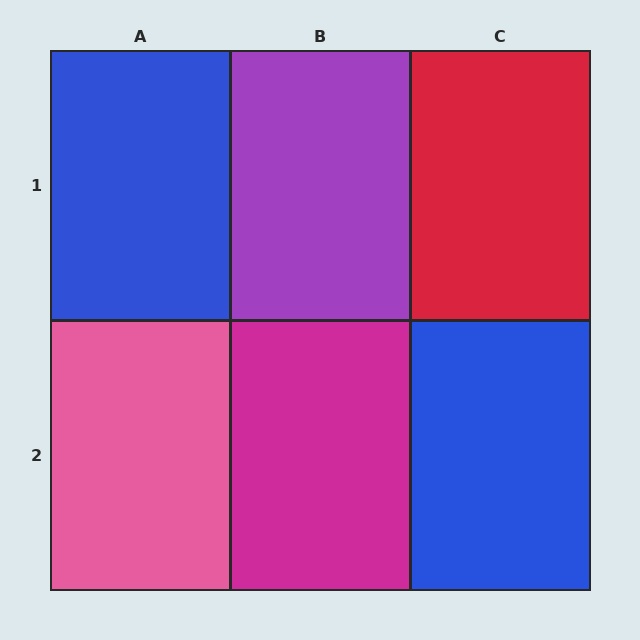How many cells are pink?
1 cell is pink.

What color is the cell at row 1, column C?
Red.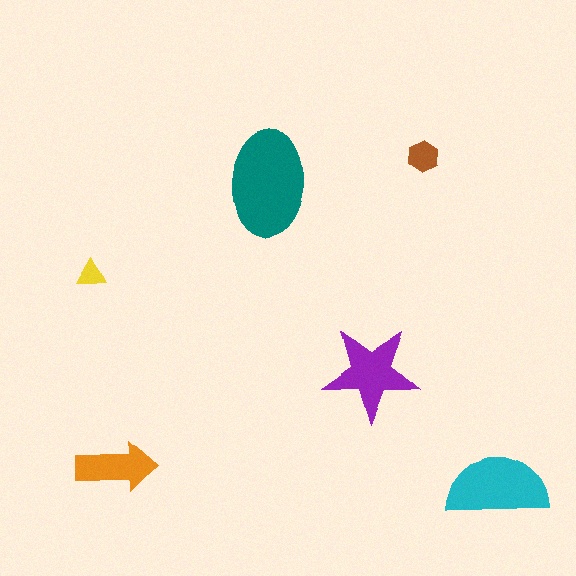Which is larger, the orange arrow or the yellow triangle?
The orange arrow.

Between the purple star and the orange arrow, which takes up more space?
The purple star.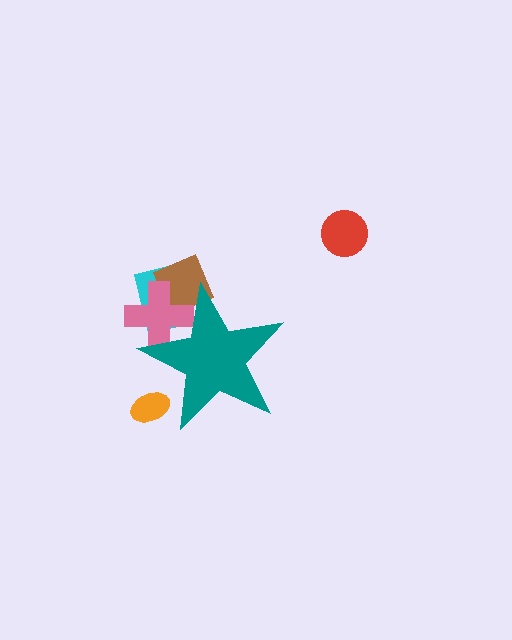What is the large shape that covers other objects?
A teal star.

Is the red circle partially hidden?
No, the red circle is fully visible.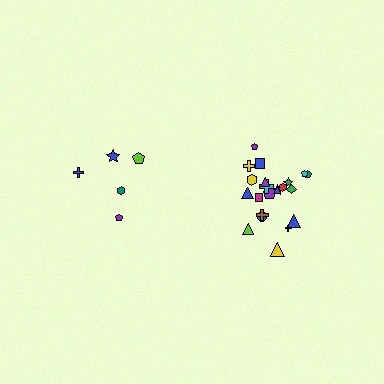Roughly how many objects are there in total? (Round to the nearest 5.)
Roughly 25 objects in total.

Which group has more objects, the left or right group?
The right group.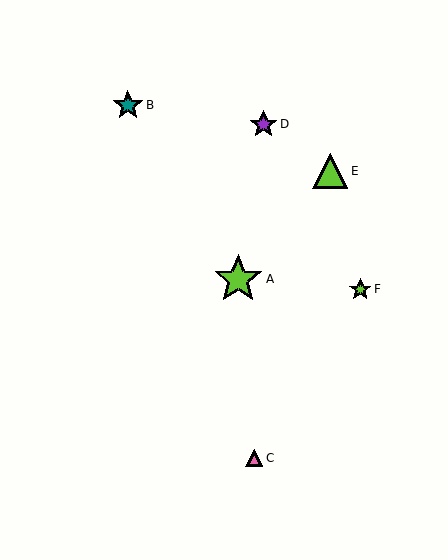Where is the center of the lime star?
The center of the lime star is at (360, 289).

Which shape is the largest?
The lime star (labeled A) is the largest.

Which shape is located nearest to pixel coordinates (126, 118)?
The teal star (labeled B) at (128, 105) is nearest to that location.